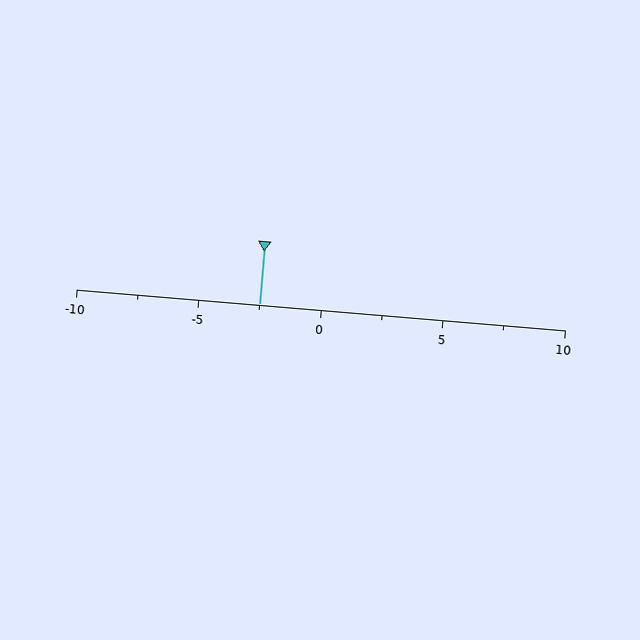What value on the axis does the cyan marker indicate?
The marker indicates approximately -2.5.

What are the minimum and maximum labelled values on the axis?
The axis runs from -10 to 10.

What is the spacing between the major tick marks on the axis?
The major ticks are spaced 5 apart.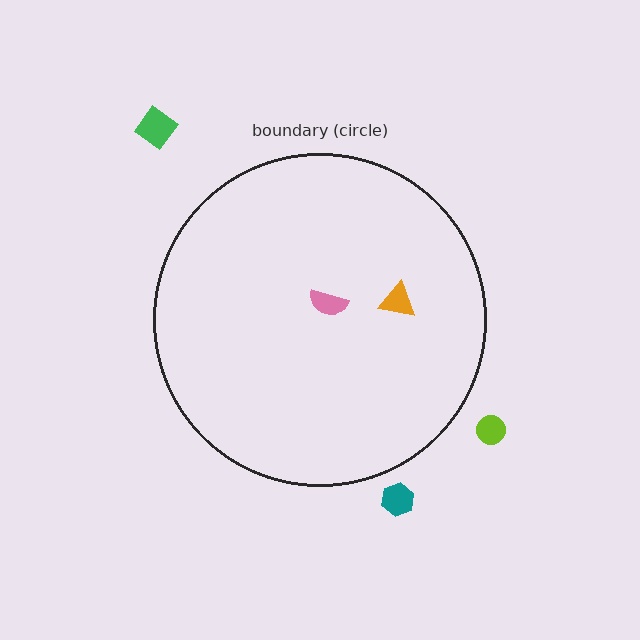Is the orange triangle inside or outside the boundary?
Inside.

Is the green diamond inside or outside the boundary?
Outside.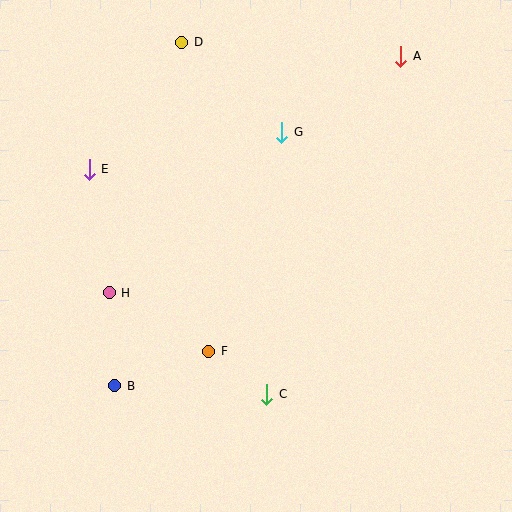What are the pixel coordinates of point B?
Point B is at (115, 386).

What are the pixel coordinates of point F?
Point F is at (209, 351).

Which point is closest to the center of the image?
Point F at (209, 351) is closest to the center.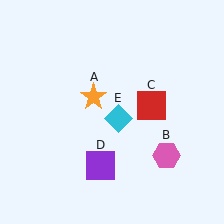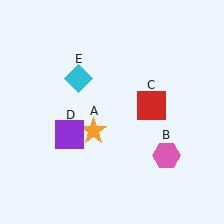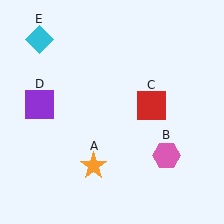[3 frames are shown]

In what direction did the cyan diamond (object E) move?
The cyan diamond (object E) moved up and to the left.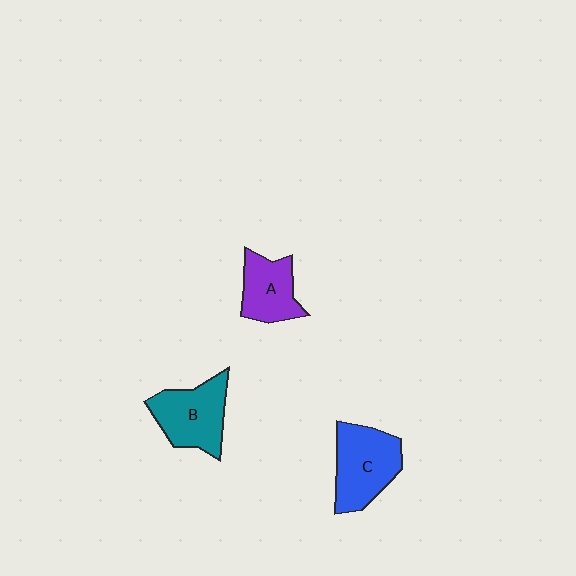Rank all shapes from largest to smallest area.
From largest to smallest: C (blue), B (teal), A (purple).